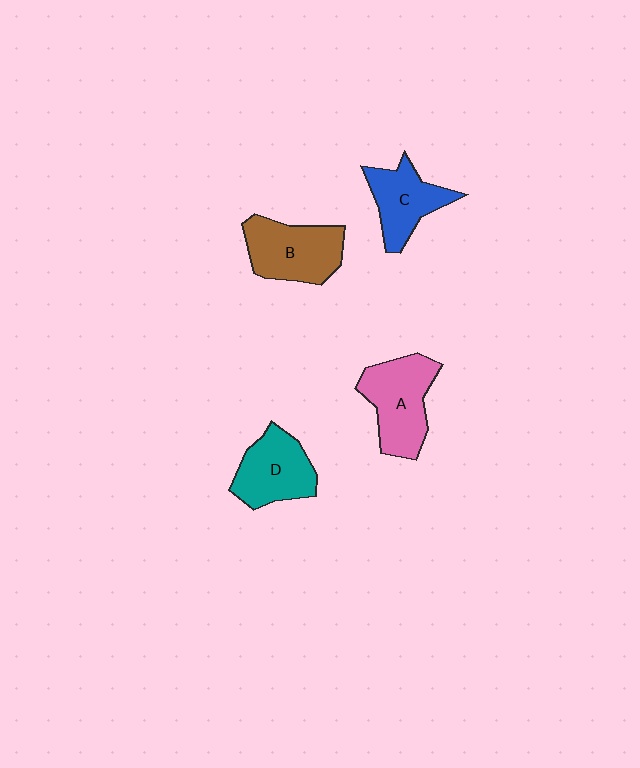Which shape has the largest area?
Shape A (pink).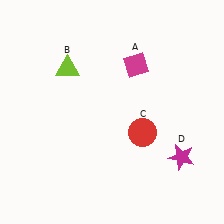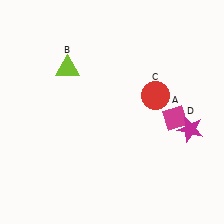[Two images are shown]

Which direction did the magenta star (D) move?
The magenta star (D) moved up.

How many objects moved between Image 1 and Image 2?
3 objects moved between the two images.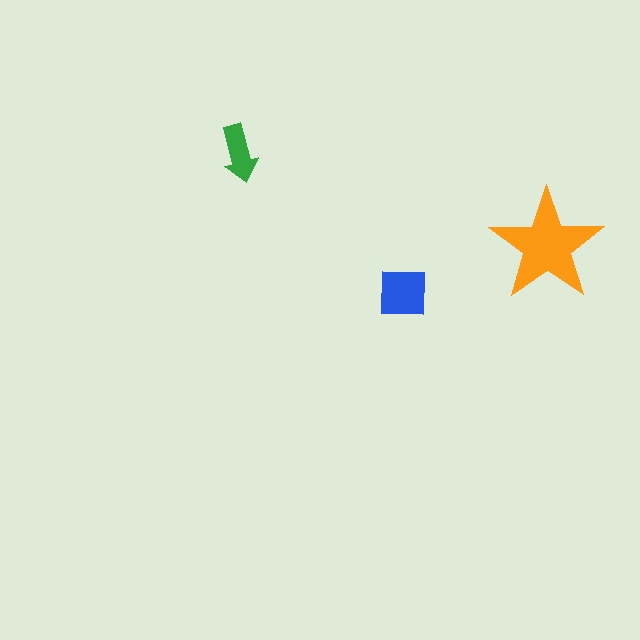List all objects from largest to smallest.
The orange star, the blue square, the green arrow.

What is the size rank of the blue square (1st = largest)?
2nd.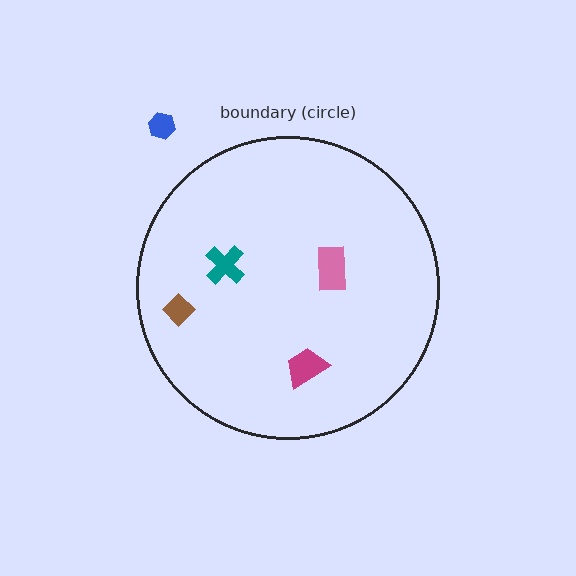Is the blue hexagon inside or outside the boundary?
Outside.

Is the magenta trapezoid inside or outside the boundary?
Inside.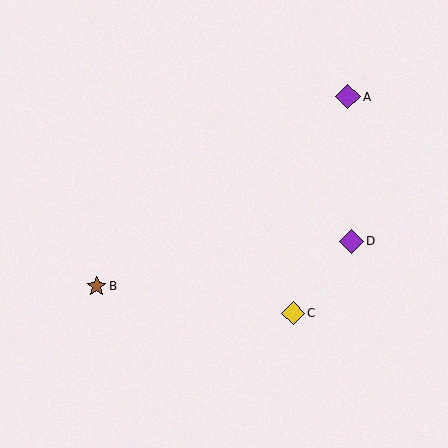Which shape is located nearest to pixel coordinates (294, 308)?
The yellow diamond (labeled C) at (293, 313) is nearest to that location.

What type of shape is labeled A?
Shape A is a purple diamond.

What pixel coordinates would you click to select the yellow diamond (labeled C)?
Click at (293, 313) to select the yellow diamond C.